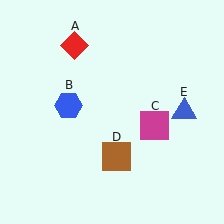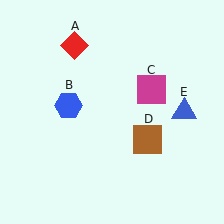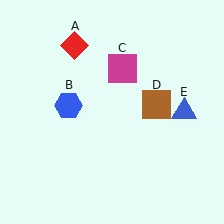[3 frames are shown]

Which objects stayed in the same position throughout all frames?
Red diamond (object A) and blue hexagon (object B) and blue triangle (object E) remained stationary.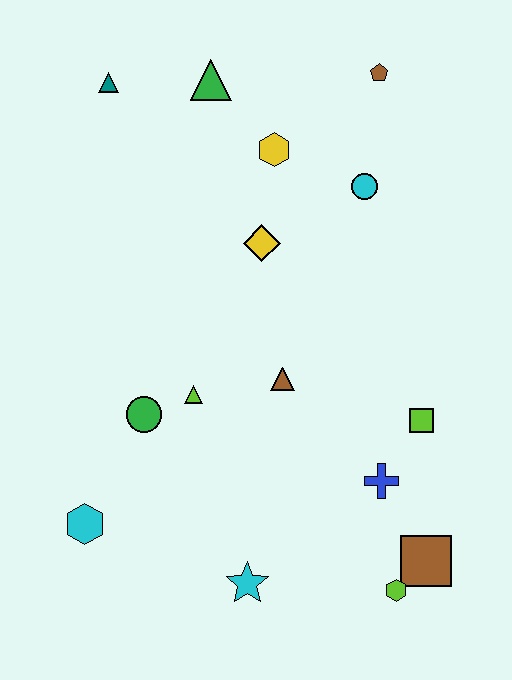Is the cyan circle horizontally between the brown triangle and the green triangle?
No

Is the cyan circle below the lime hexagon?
No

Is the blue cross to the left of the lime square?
Yes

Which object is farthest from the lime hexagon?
The teal triangle is farthest from the lime hexagon.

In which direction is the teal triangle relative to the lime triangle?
The teal triangle is above the lime triangle.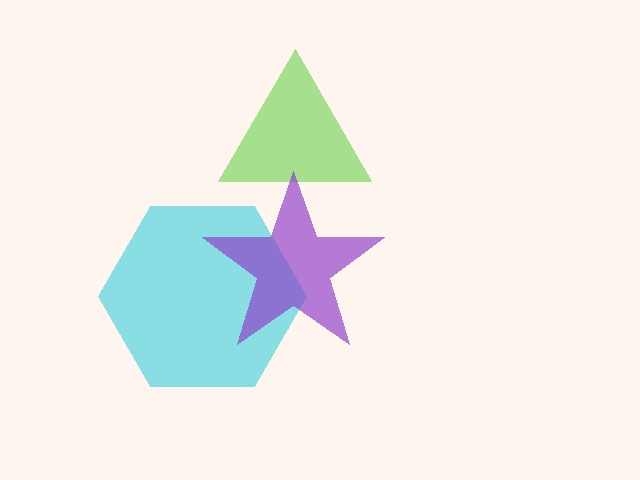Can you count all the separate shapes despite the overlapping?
Yes, there are 3 separate shapes.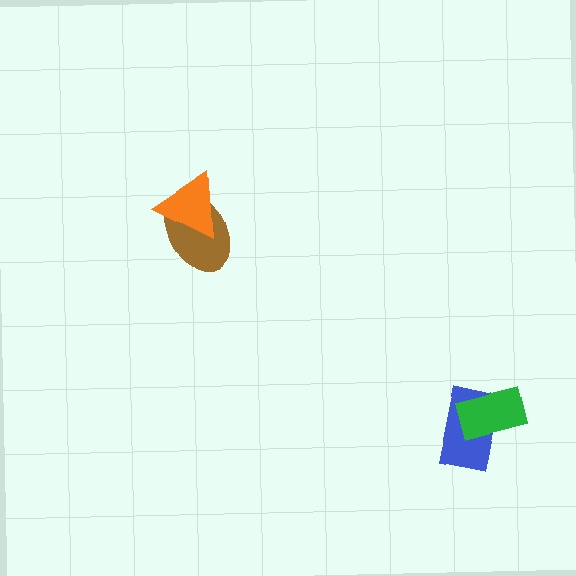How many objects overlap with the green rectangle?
1 object overlaps with the green rectangle.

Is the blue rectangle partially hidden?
Yes, it is partially covered by another shape.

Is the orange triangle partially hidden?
No, no other shape covers it.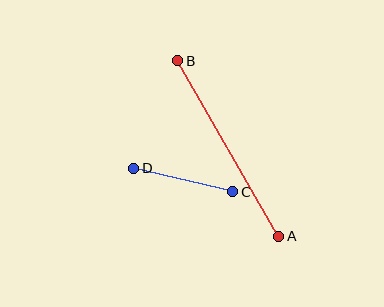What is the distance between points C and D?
The distance is approximately 102 pixels.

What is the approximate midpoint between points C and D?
The midpoint is at approximately (183, 180) pixels.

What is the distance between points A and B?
The distance is approximately 202 pixels.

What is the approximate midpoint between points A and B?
The midpoint is at approximately (228, 149) pixels.